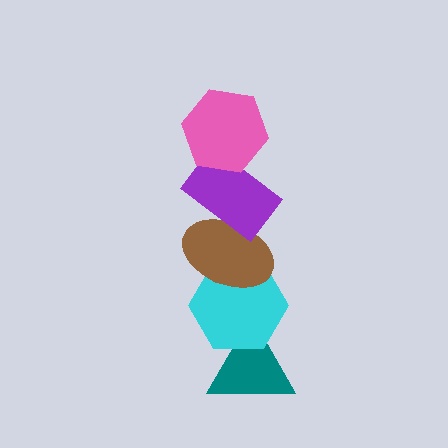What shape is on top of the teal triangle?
The cyan hexagon is on top of the teal triangle.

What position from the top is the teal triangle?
The teal triangle is 5th from the top.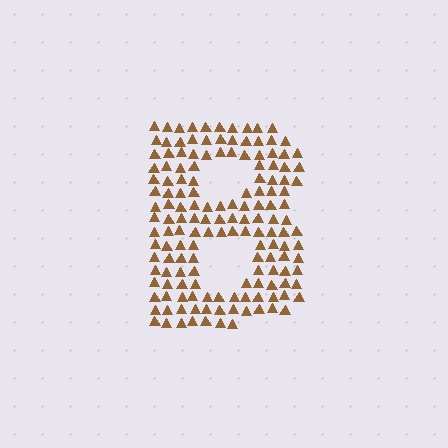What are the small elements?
The small elements are triangles.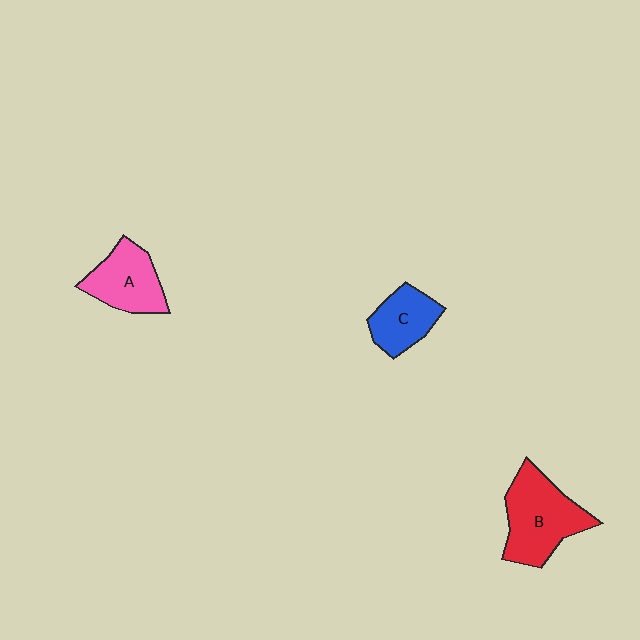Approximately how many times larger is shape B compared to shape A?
Approximately 1.4 times.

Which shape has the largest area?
Shape B (red).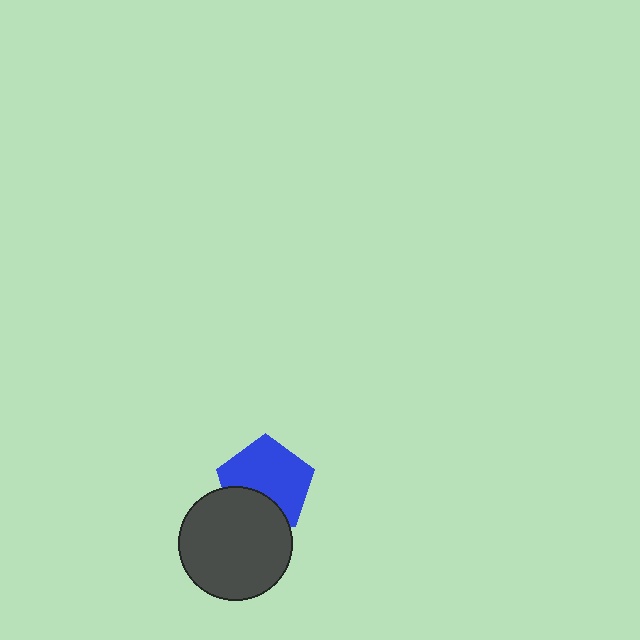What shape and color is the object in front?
The object in front is a dark gray circle.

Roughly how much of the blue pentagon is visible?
Most of it is visible (roughly 69%).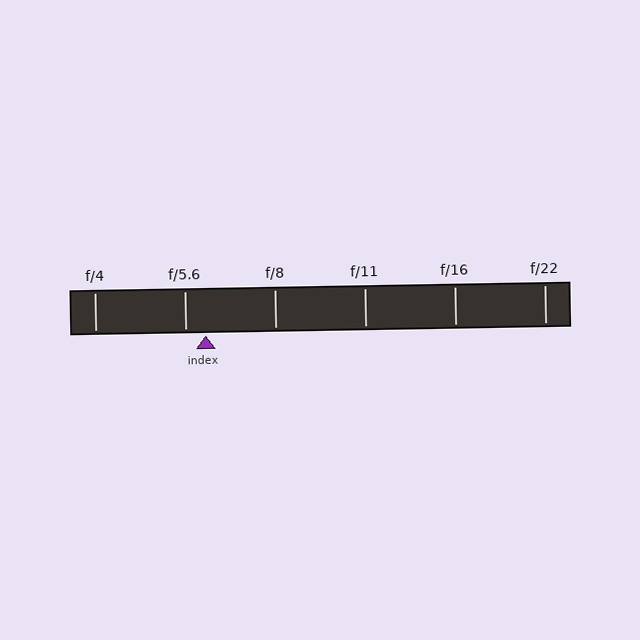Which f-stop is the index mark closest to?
The index mark is closest to f/5.6.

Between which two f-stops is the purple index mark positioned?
The index mark is between f/5.6 and f/8.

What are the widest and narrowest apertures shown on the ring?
The widest aperture shown is f/4 and the narrowest is f/22.